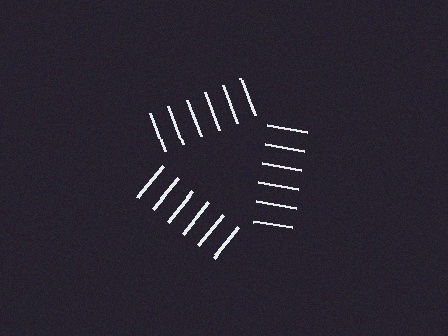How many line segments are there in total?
18 — 6 along each of the 3 edges.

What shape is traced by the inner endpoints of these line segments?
An illusory triangle — the line segments terminate on its edges but no continuous stroke is drawn.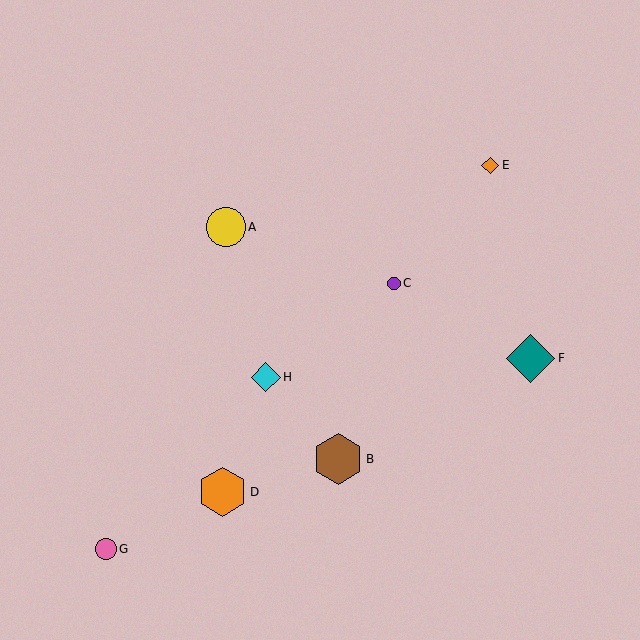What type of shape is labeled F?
Shape F is a teal diamond.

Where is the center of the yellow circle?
The center of the yellow circle is at (226, 227).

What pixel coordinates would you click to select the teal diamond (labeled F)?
Click at (530, 358) to select the teal diamond F.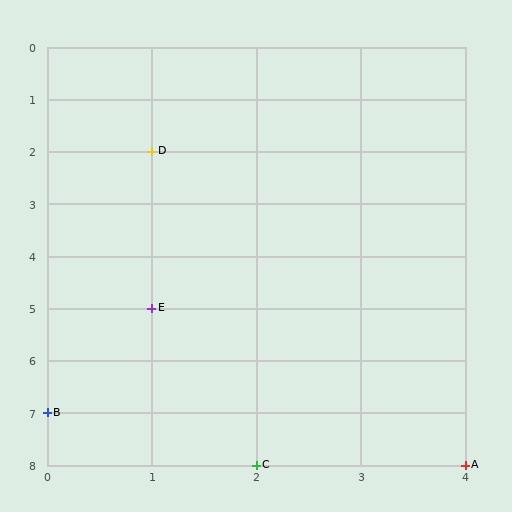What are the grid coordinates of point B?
Point B is at grid coordinates (0, 7).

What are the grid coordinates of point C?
Point C is at grid coordinates (2, 8).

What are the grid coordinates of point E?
Point E is at grid coordinates (1, 5).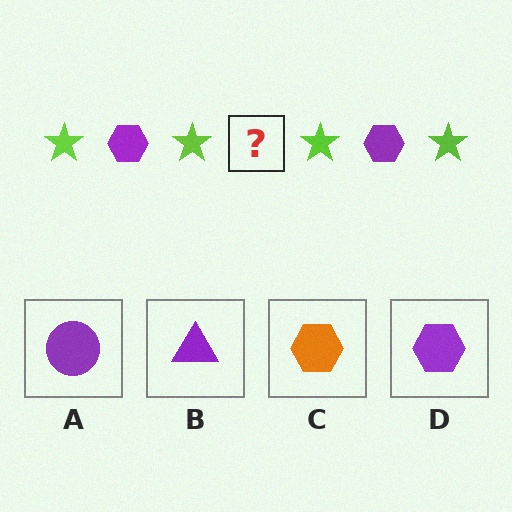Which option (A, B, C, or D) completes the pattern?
D.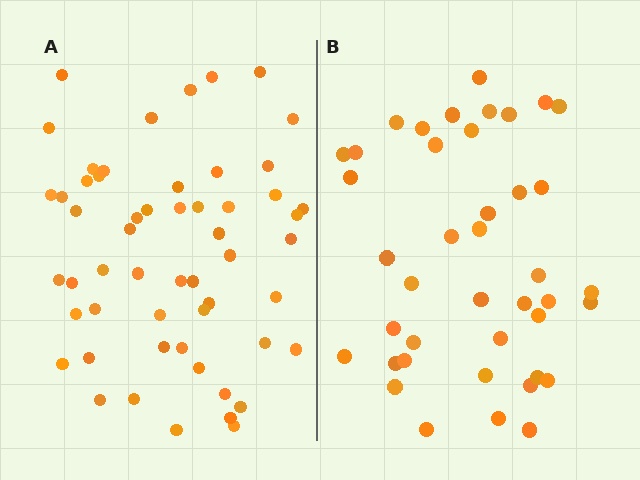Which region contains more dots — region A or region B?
Region A (the left region) has more dots.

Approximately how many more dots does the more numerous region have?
Region A has approximately 15 more dots than region B.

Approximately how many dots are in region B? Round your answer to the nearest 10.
About 40 dots. (The exact count is 41, which rounds to 40.)